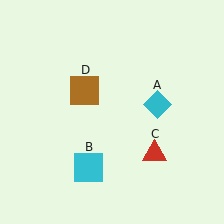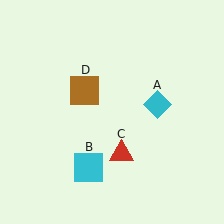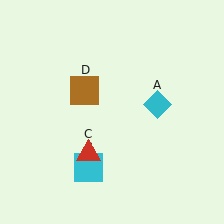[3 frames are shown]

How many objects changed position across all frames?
1 object changed position: red triangle (object C).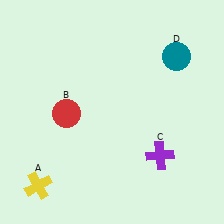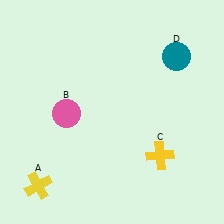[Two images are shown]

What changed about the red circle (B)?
In Image 1, B is red. In Image 2, it changed to pink.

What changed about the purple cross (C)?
In Image 1, C is purple. In Image 2, it changed to yellow.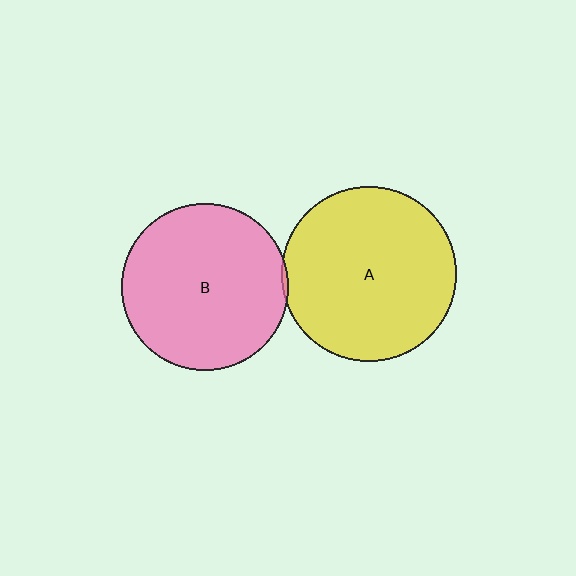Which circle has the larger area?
Circle A (yellow).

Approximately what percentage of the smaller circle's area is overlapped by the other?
Approximately 5%.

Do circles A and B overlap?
Yes.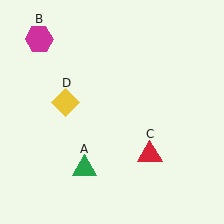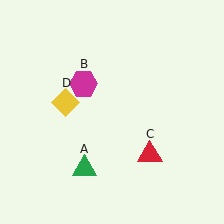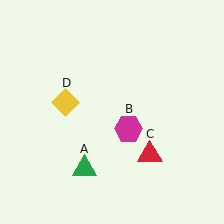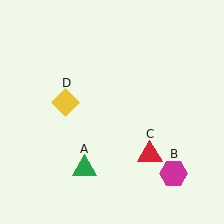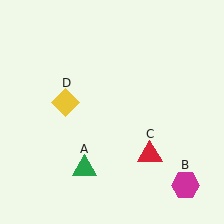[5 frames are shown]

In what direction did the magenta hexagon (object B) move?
The magenta hexagon (object B) moved down and to the right.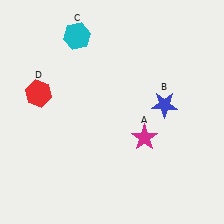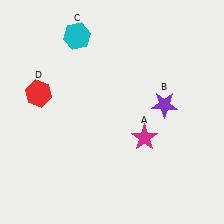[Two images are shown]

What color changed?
The star (B) changed from blue in Image 1 to purple in Image 2.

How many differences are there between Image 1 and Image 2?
There is 1 difference between the two images.